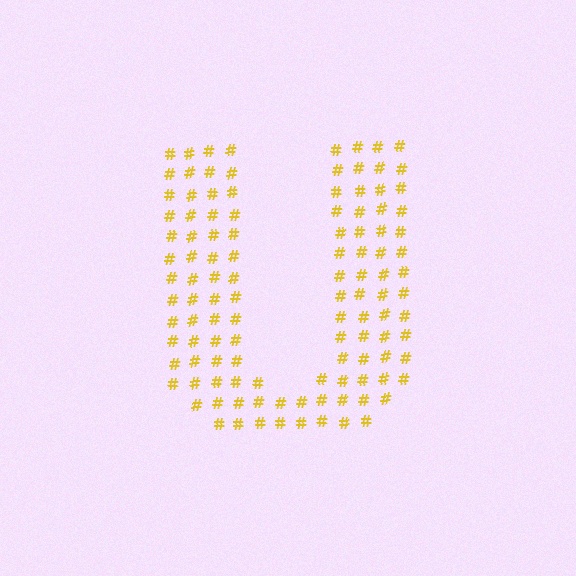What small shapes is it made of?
It is made of small hash symbols.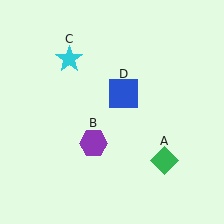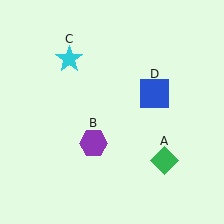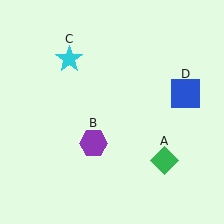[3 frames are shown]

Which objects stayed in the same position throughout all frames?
Green diamond (object A) and purple hexagon (object B) and cyan star (object C) remained stationary.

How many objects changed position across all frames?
1 object changed position: blue square (object D).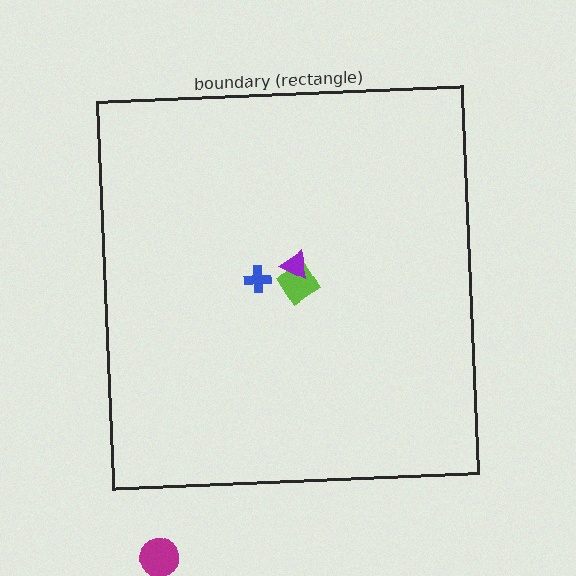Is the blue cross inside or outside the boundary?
Inside.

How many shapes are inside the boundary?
3 inside, 1 outside.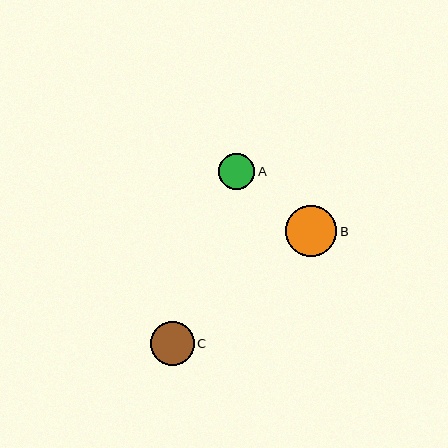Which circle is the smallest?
Circle A is the smallest with a size of approximately 36 pixels.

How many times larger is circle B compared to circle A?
Circle B is approximately 1.4 times the size of circle A.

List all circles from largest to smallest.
From largest to smallest: B, C, A.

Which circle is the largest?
Circle B is the largest with a size of approximately 52 pixels.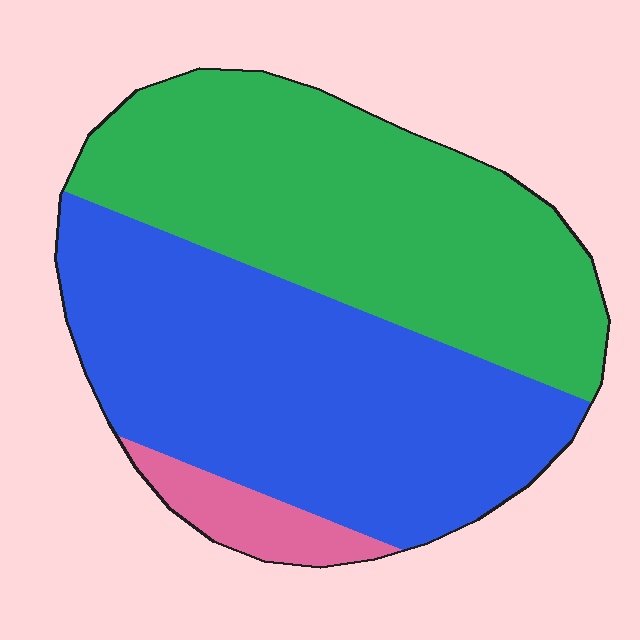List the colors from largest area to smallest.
From largest to smallest: blue, green, pink.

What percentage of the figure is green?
Green takes up between a third and a half of the figure.